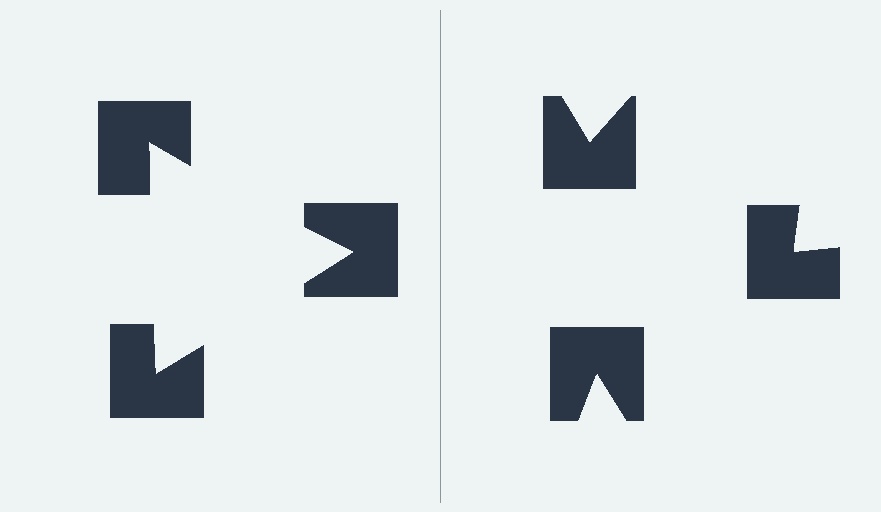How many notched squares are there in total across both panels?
6 — 3 on each side.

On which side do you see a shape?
An illusory triangle appears on the left side. On the right side the wedge cuts are rotated, so no coherent shape forms.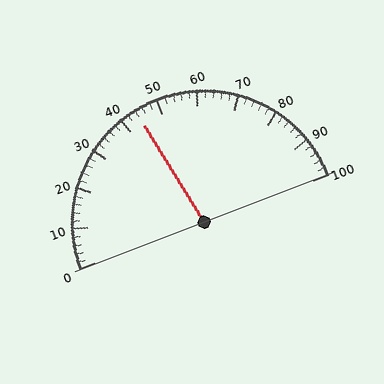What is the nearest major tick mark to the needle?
The nearest major tick mark is 40.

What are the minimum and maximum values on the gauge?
The gauge ranges from 0 to 100.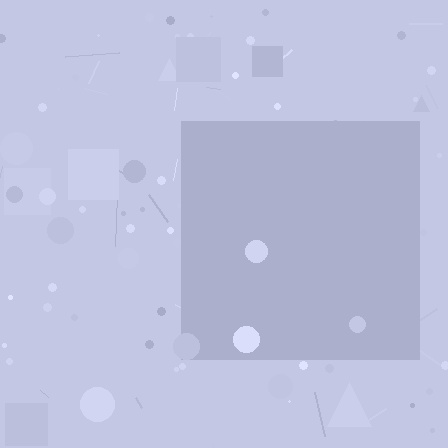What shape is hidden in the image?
A square is hidden in the image.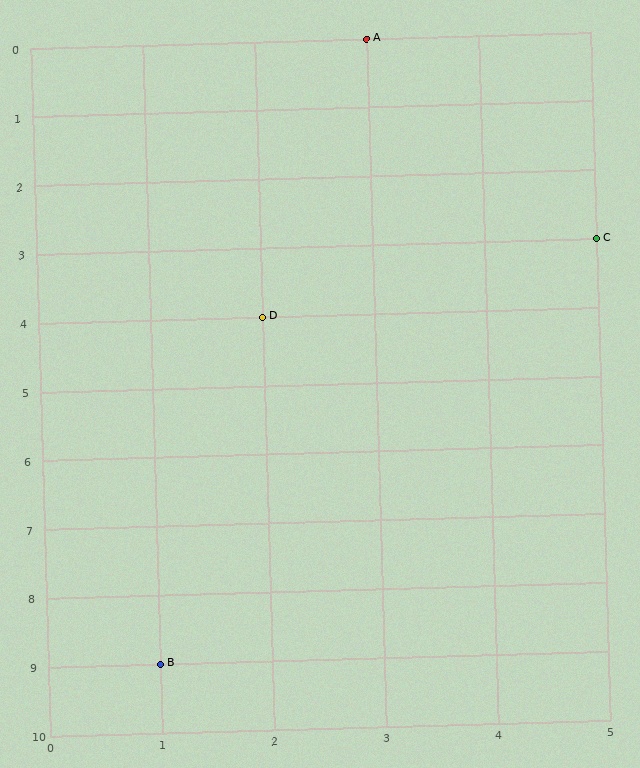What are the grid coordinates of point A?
Point A is at grid coordinates (3, 0).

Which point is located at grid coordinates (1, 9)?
Point B is at (1, 9).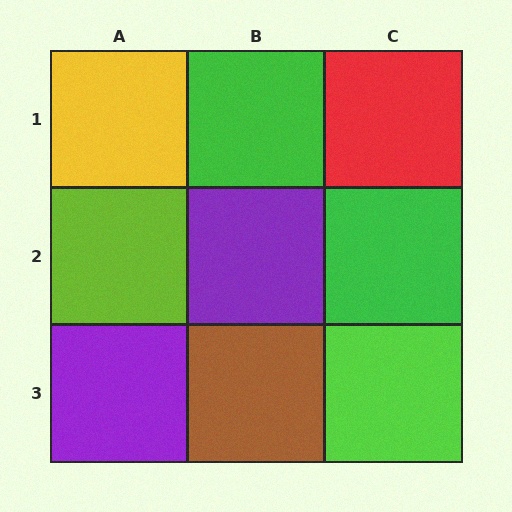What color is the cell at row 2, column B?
Purple.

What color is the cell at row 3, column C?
Lime.